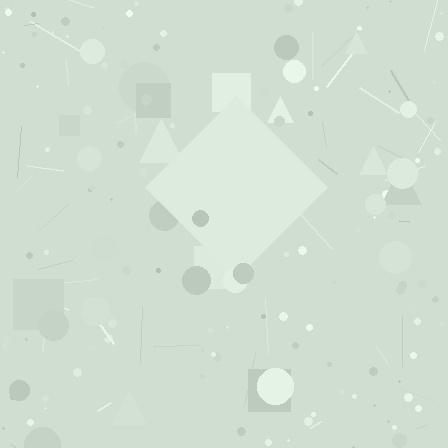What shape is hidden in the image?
A diamond is hidden in the image.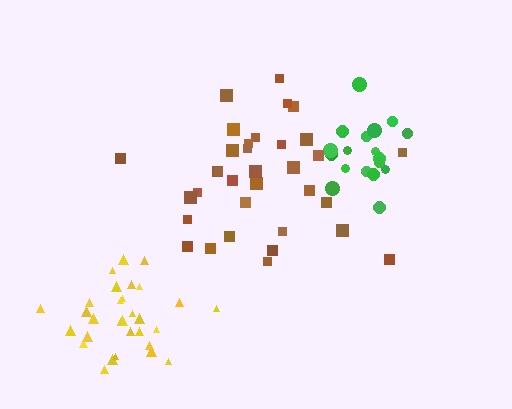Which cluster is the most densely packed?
Yellow.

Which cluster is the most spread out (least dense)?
Brown.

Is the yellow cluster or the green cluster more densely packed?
Yellow.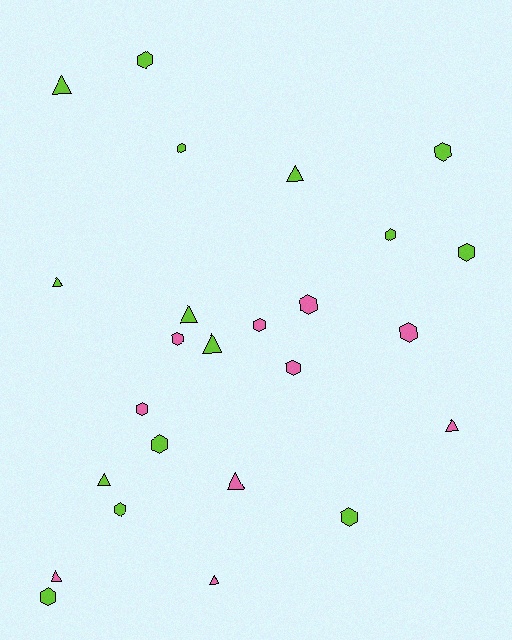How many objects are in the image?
There are 25 objects.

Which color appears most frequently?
Lime, with 15 objects.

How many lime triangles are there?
There are 6 lime triangles.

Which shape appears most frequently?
Hexagon, with 15 objects.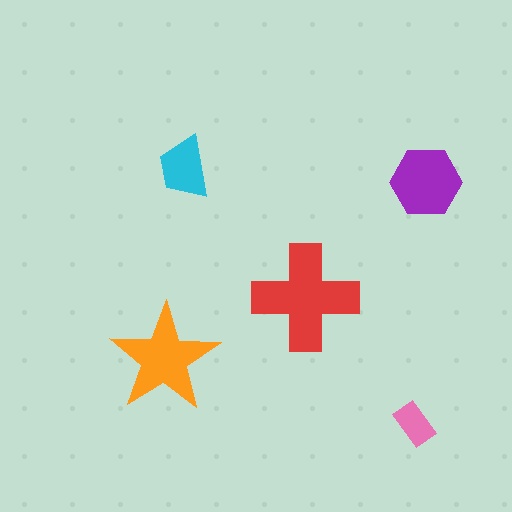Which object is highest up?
The cyan trapezoid is topmost.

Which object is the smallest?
The pink rectangle.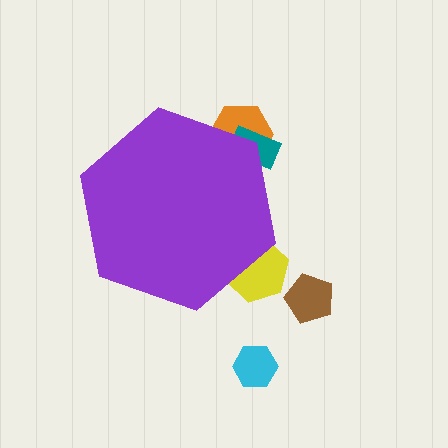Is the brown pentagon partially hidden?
No, the brown pentagon is fully visible.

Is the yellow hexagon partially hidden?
Yes, the yellow hexagon is partially hidden behind the purple hexagon.